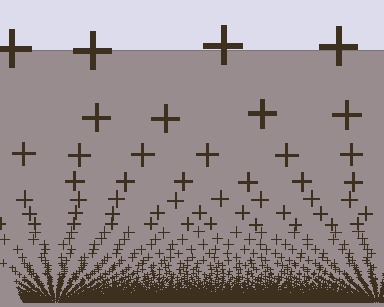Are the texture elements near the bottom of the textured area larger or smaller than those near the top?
Smaller. The gradient is inverted — elements near the bottom are smaller and denser.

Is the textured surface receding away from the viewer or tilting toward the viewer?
The surface appears to tilt toward the viewer. Texture elements get larger and sparser toward the top.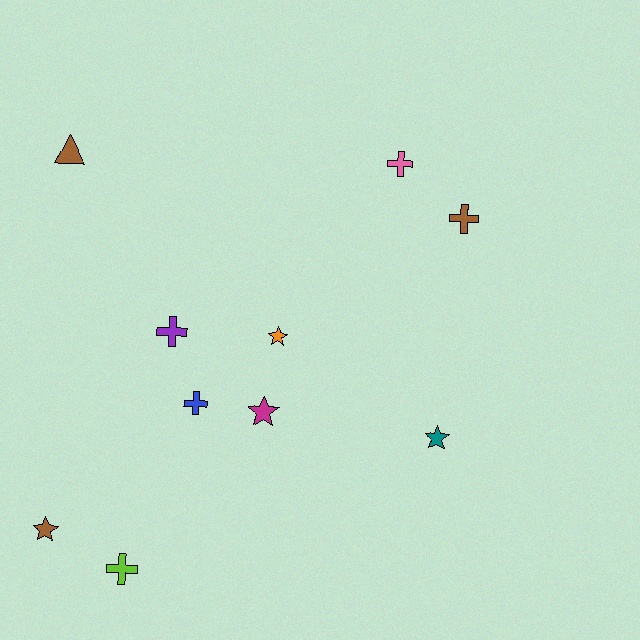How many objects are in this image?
There are 10 objects.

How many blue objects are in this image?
There is 1 blue object.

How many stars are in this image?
There are 4 stars.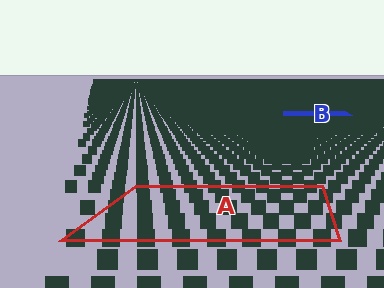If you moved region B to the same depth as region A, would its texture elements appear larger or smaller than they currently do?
They would appear larger. At a closer depth, the same texture elements are projected at a bigger on-screen size.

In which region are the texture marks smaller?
The texture marks are smaller in region B, because it is farther away.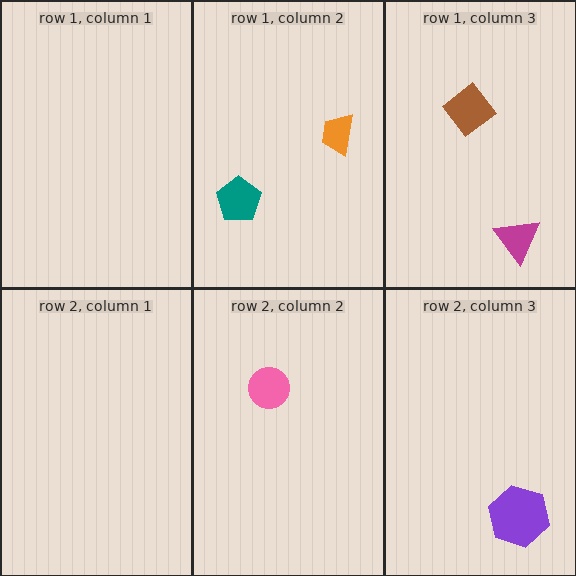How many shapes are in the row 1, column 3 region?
2.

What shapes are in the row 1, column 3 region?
The magenta triangle, the brown diamond.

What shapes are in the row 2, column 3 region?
The purple hexagon.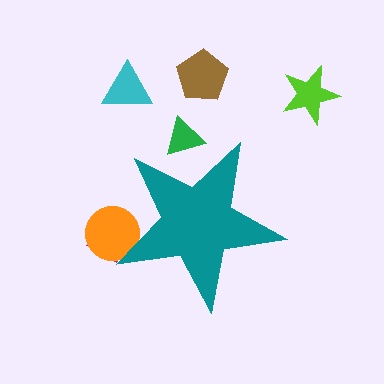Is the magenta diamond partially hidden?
Yes, the magenta diamond is partially hidden behind the teal star.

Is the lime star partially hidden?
No, the lime star is fully visible.